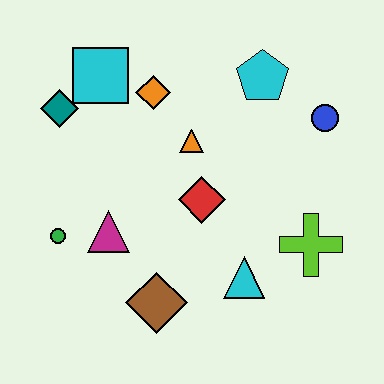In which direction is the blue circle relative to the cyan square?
The blue circle is to the right of the cyan square.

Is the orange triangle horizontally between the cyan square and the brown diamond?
No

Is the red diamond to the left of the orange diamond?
No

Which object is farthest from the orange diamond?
The lime cross is farthest from the orange diamond.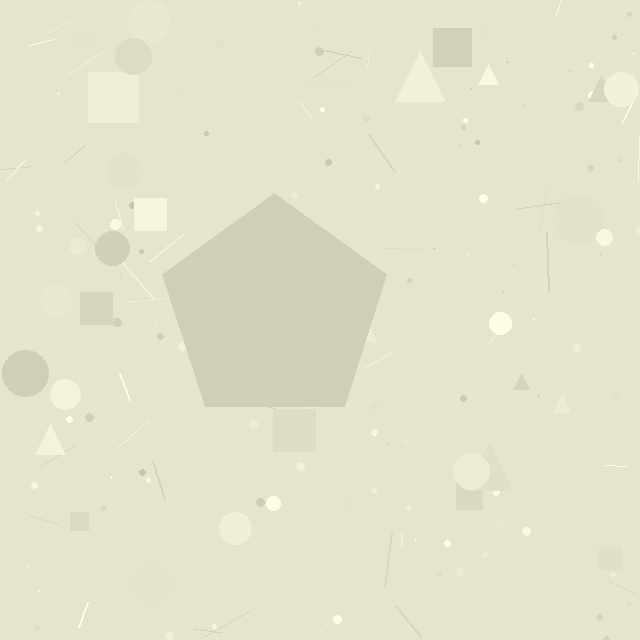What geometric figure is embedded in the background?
A pentagon is embedded in the background.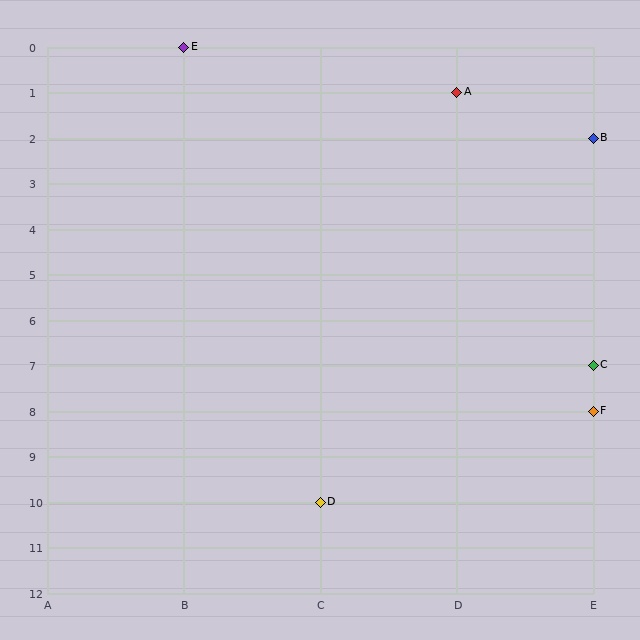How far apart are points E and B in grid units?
Points E and B are 3 columns and 2 rows apart (about 3.6 grid units diagonally).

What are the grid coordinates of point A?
Point A is at grid coordinates (D, 1).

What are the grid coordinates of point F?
Point F is at grid coordinates (E, 8).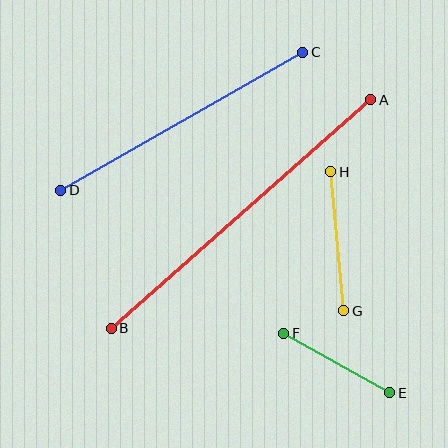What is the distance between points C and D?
The distance is approximately 278 pixels.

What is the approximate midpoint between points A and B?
The midpoint is at approximately (241, 214) pixels.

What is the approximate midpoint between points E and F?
The midpoint is at approximately (337, 363) pixels.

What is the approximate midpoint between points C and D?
The midpoint is at approximately (182, 121) pixels.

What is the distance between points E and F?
The distance is approximately 122 pixels.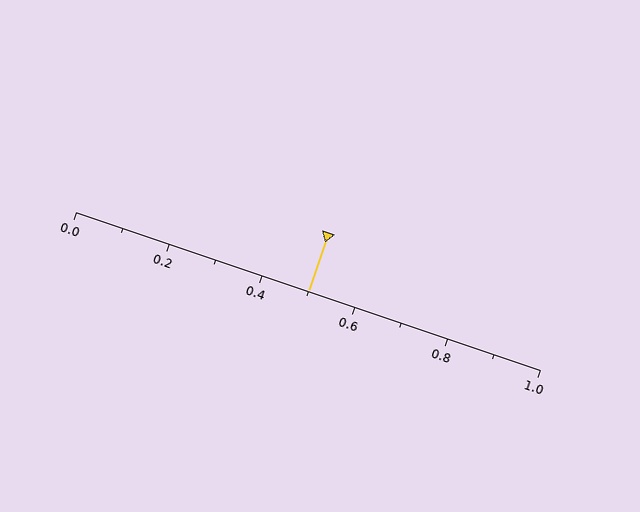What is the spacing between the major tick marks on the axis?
The major ticks are spaced 0.2 apart.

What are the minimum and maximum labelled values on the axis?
The axis runs from 0.0 to 1.0.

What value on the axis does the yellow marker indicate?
The marker indicates approximately 0.5.